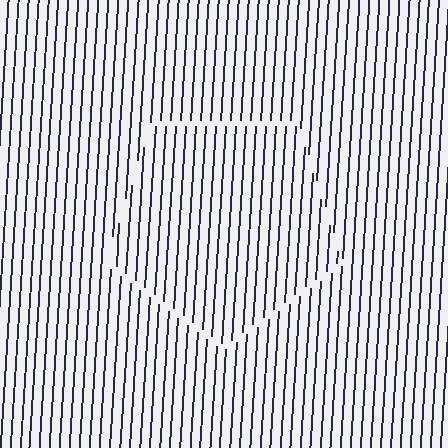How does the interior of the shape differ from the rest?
The interior of the shape contains the same grating, shifted by half a period — the contour is defined by the phase discontinuity where line-ends from the inner and outer gratings abut.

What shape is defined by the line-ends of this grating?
An illusory pentagon. The interior of the shape contains the same grating, shifted by half a period — the contour is defined by the phase discontinuity where line-ends from the inner and outer gratings abut.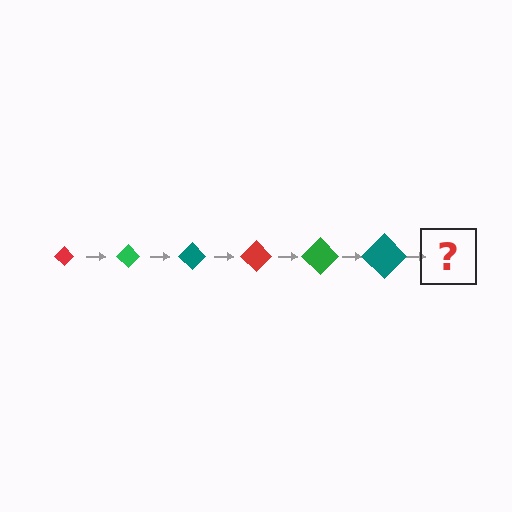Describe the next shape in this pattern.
It should be a red diamond, larger than the previous one.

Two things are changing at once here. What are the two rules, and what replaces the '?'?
The two rules are that the diamond grows larger each step and the color cycles through red, green, and teal. The '?' should be a red diamond, larger than the previous one.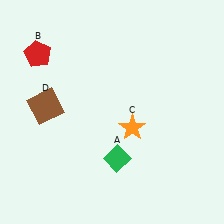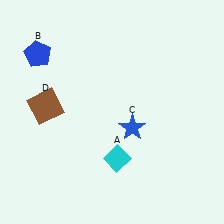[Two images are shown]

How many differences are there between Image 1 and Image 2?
There are 3 differences between the two images.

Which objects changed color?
A changed from green to cyan. B changed from red to blue. C changed from orange to blue.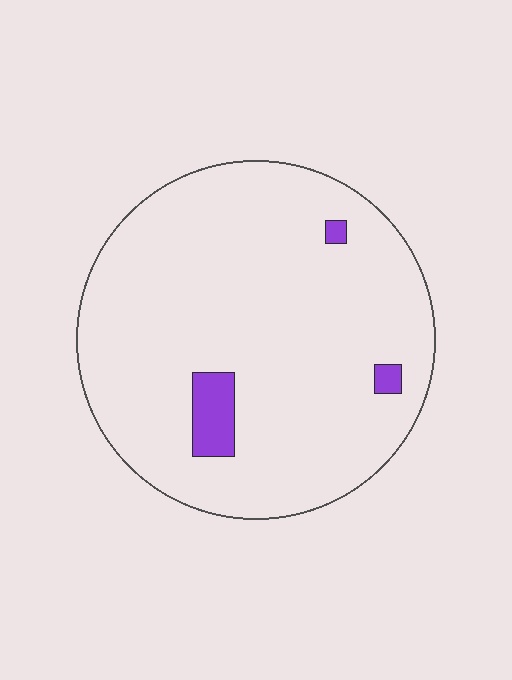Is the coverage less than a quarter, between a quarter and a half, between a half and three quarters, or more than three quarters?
Less than a quarter.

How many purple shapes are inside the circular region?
3.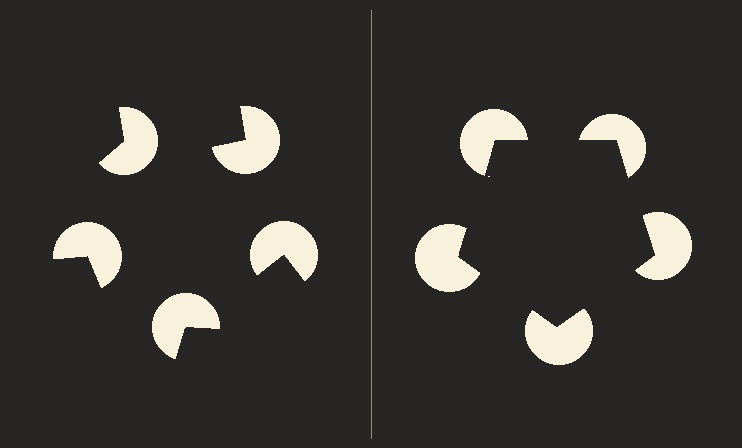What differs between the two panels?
The pac-man discs are positioned identically on both sides; only the wedge orientations differ. On the right they align to a pentagon; on the left they are misaligned.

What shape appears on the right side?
An illusory pentagon.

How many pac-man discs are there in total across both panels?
10 — 5 on each side.